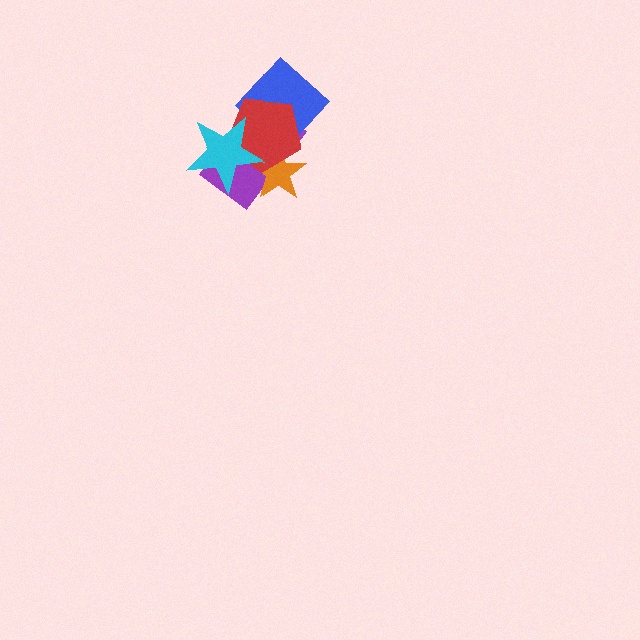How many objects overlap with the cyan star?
3 objects overlap with the cyan star.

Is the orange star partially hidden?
Yes, it is partially covered by another shape.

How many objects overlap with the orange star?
3 objects overlap with the orange star.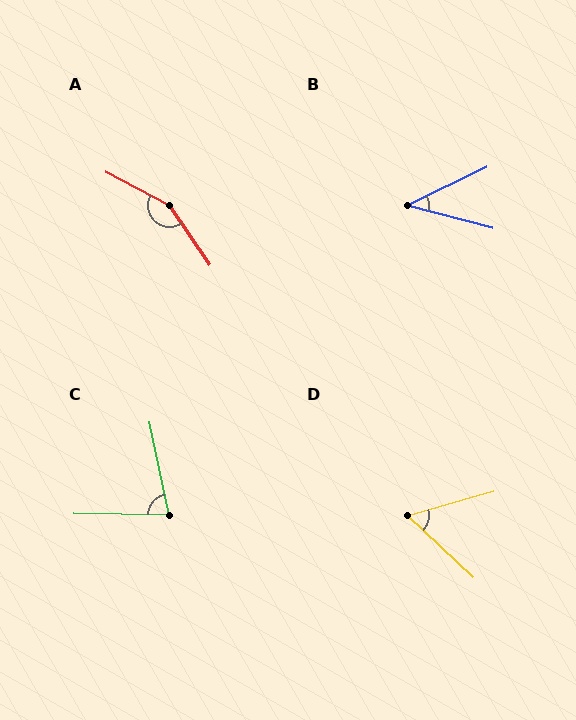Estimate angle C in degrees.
Approximately 77 degrees.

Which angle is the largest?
A, at approximately 152 degrees.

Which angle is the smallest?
B, at approximately 40 degrees.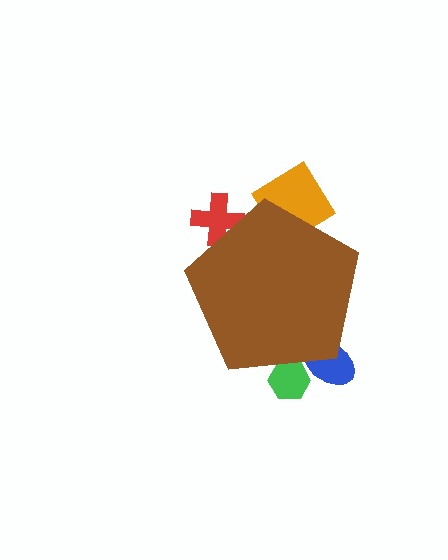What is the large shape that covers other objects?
A brown pentagon.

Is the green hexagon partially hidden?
Yes, the green hexagon is partially hidden behind the brown pentagon.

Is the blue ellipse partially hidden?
Yes, the blue ellipse is partially hidden behind the brown pentagon.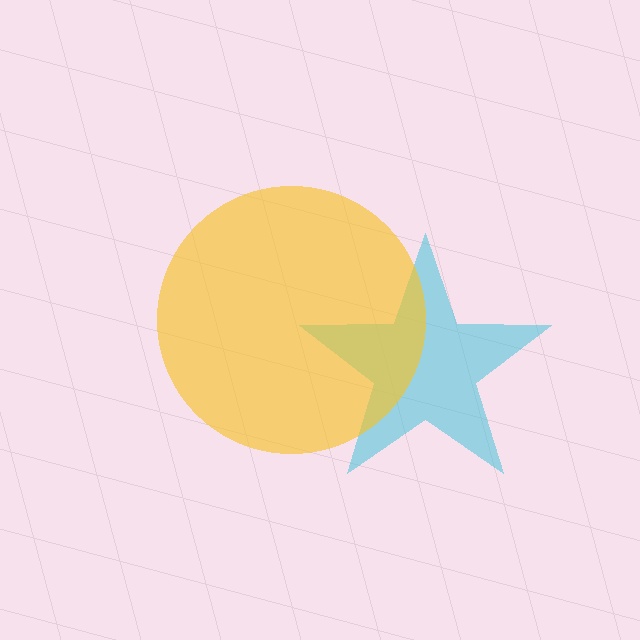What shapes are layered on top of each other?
The layered shapes are: a cyan star, a yellow circle.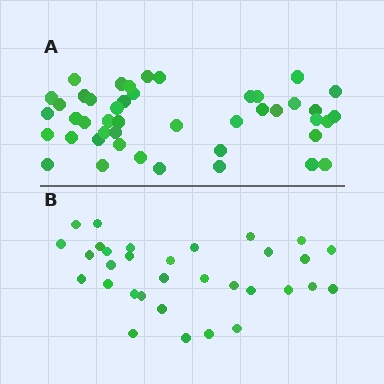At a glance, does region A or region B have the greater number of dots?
Region A (the top region) has more dots.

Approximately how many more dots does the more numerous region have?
Region A has approximately 15 more dots than region B.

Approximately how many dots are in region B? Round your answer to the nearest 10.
About 30 dots. (The exact count is 32, which rounds to 30.)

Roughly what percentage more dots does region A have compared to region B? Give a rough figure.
About 40% more.